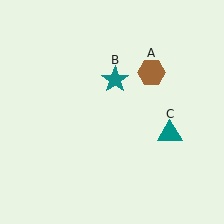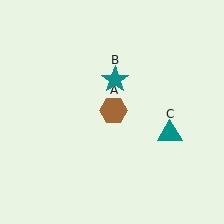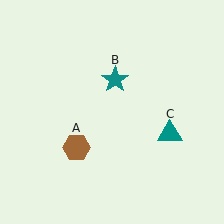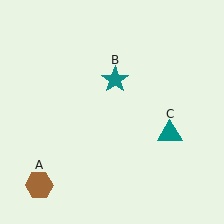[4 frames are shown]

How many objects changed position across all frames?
1 object changed position: brown hexagon (object A).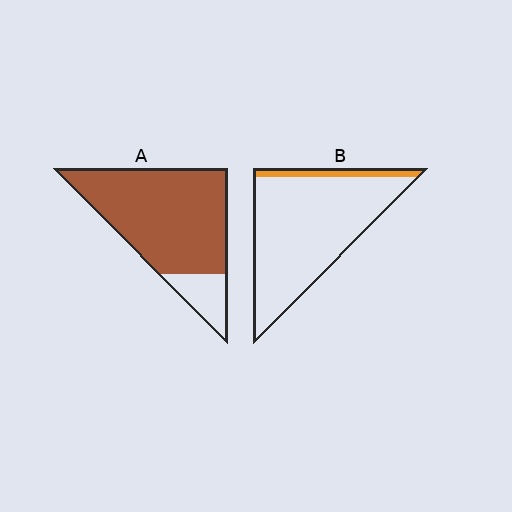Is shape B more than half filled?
No.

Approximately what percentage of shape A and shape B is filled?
A is approximately 85% and B is approximately 10%.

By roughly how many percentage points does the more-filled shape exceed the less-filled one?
By roughly 75 percentage points (A over B).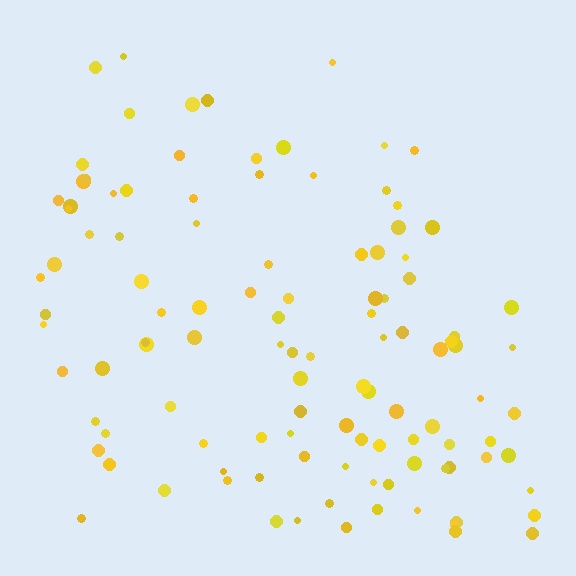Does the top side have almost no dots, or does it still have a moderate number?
Still a moderate number, just noticeably fewer than the bottom.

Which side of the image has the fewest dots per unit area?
The top.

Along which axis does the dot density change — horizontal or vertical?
Vertical.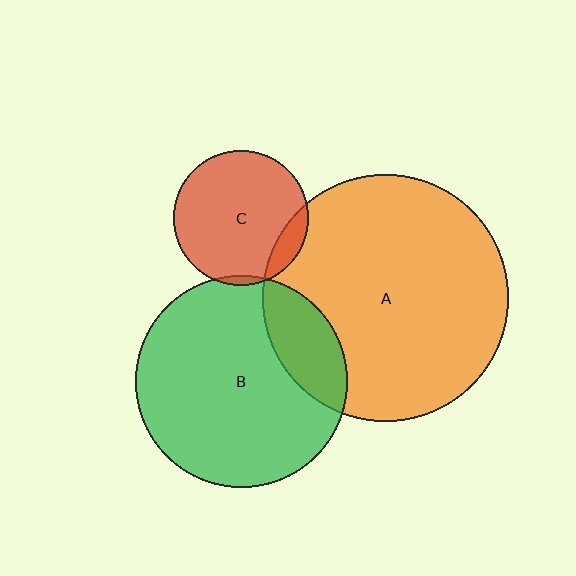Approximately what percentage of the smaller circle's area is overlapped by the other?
Approximately 10%.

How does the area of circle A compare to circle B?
Approximately 1.4 times.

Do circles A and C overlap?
Yes.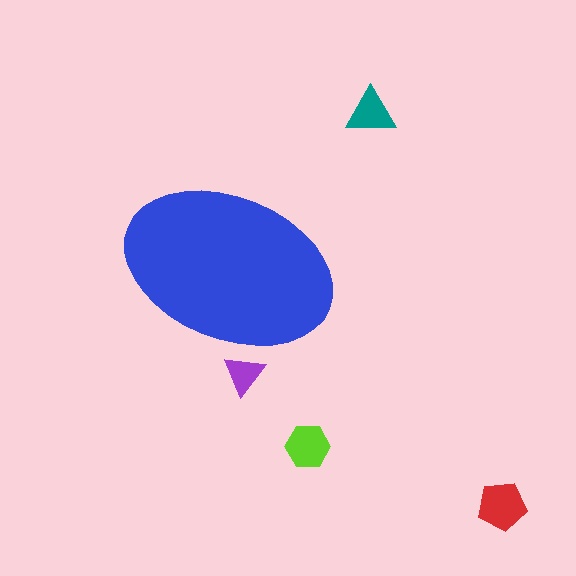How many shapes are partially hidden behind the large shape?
1 shape is partially hidden.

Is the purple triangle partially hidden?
Yes, the purple triangle is partially hidden behind the blue ellipse.